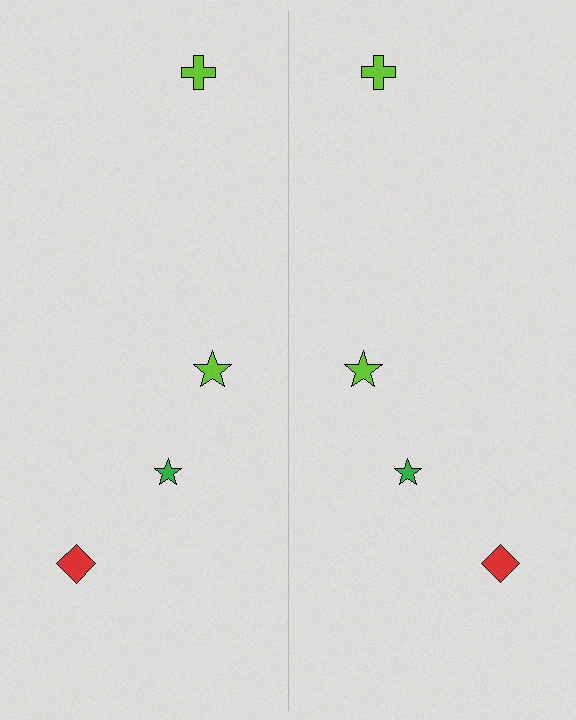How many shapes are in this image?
There are 8 shapes in this image.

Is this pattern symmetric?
Yes, this pattern has bilateral (reflection) symmetry.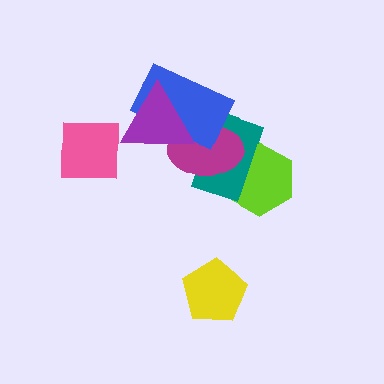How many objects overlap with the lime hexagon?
2 objects overlap with the lime hexagon.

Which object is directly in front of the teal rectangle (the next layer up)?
The magenta ellipse is directly in front of the teal rectangle.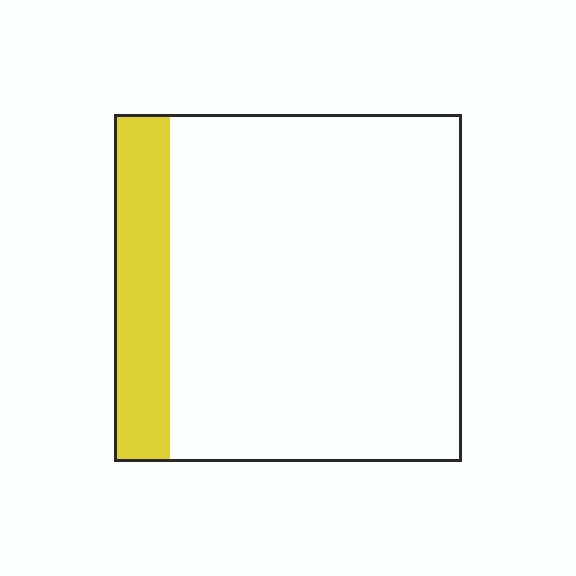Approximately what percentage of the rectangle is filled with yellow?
Approximately 15%.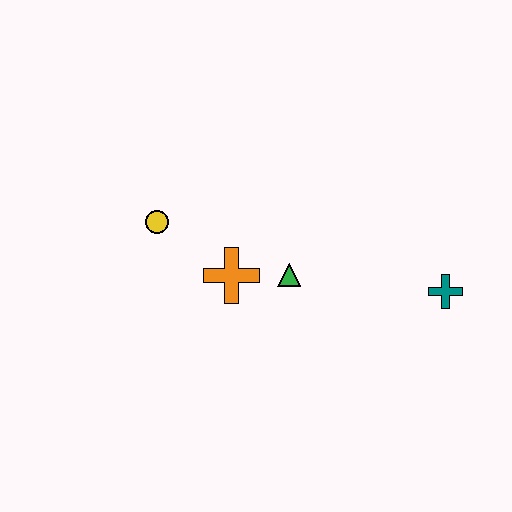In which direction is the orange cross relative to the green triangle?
The orange cross is to the left of the green triangle.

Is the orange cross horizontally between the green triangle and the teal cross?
No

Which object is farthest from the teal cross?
The yellow circle is farthest from the teal cross.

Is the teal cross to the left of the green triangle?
No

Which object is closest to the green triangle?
The orange cross is closest to the green triangle.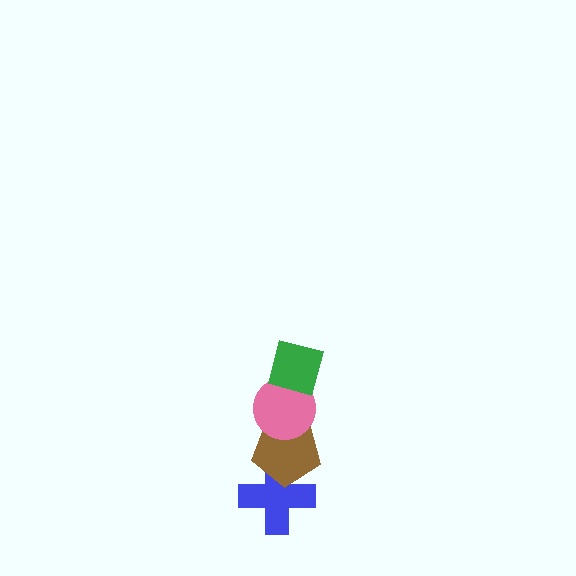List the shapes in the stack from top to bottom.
From top to bottom: the green diamond, the pink circle, the brown pentagon, the blue cross.